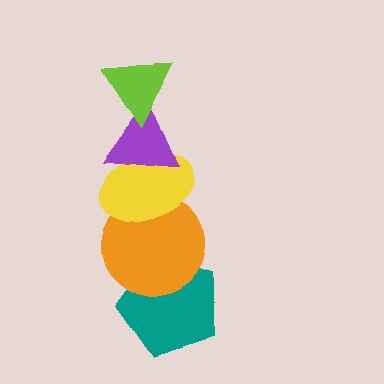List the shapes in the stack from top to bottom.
From top to bottom: the lime triangle, the purple triangle, the yellow ellipse, the orange circle, the teal pentagon.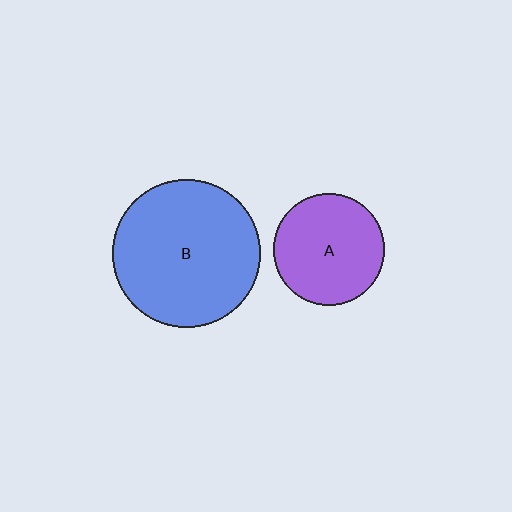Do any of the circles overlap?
No, none of the circles overlap.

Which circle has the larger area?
Circle B (blue).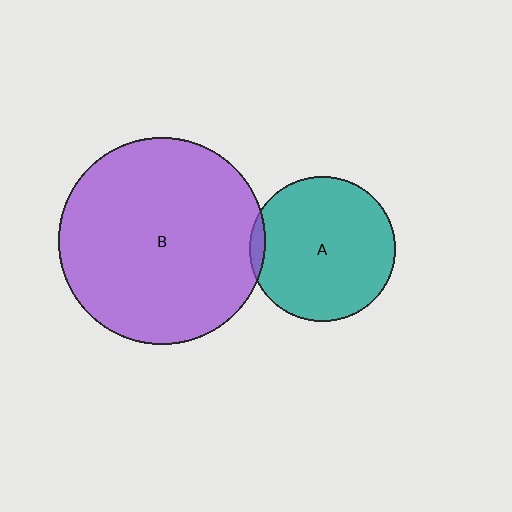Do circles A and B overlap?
Yes.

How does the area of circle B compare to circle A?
Approximately 2.0 times.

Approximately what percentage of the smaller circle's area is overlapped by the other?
Approximately 5%.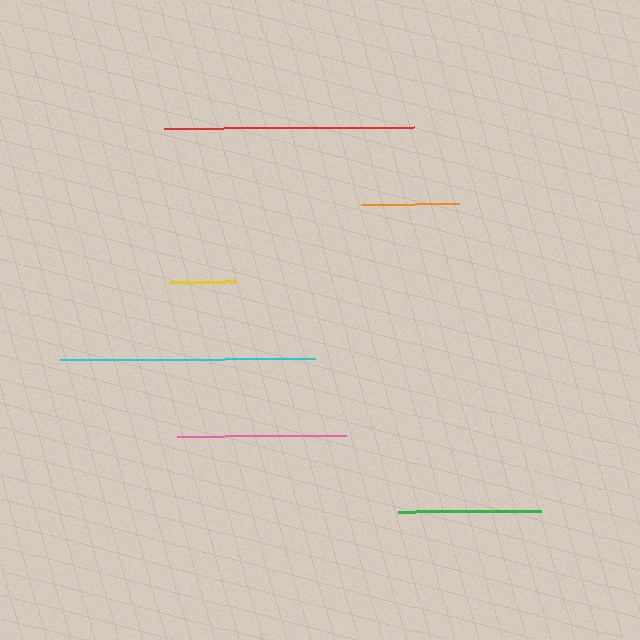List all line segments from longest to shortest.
From longest to shortest: cyan, red, pink, green, orange, yellow.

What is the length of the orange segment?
The orange segment is approximately 98 pixels long.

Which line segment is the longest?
The cyan line is the longest at approximately 255 pixels.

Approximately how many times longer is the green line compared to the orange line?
The green line is approximately 1.5 times the length of the orange line.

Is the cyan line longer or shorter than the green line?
The cyan line is longer than the green line.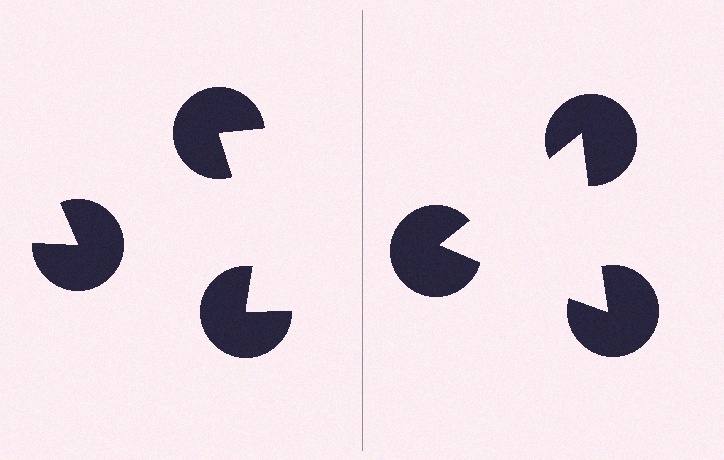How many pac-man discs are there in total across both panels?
6 — 3 on each side.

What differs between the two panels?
The pac-man discs are positioned identically on both sides; only the wedge orientations differ. On the right they align to a triangle; on the left they are misaligned.